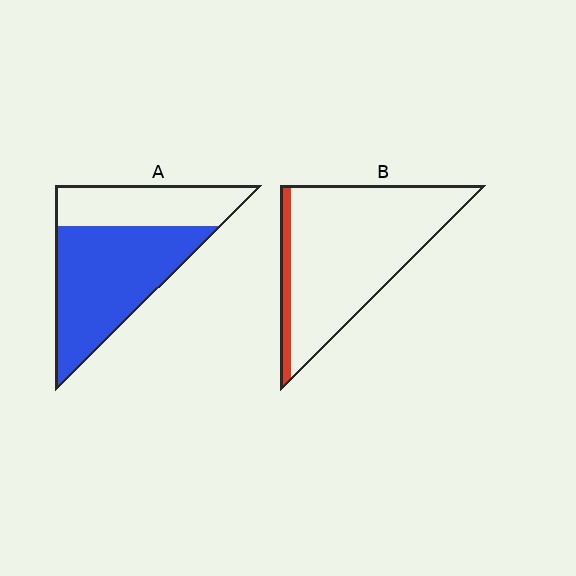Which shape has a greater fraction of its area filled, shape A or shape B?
Shape A.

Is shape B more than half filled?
No.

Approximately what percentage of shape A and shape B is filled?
A is approximately 65% and B is approximately 10%.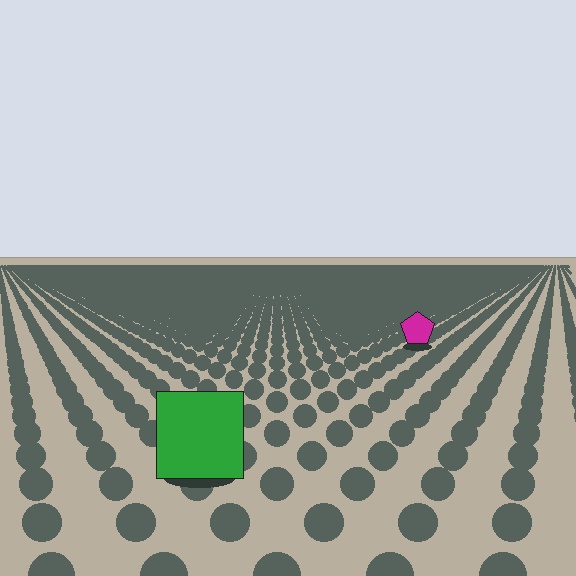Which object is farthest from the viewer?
The magenta pentagon is farthest from the viewer. It appears smaller and the ground texture around it is denser.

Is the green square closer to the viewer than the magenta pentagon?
Yes. The green square is closer — you can tell from the texture gradient: the ground texture is coarser near it.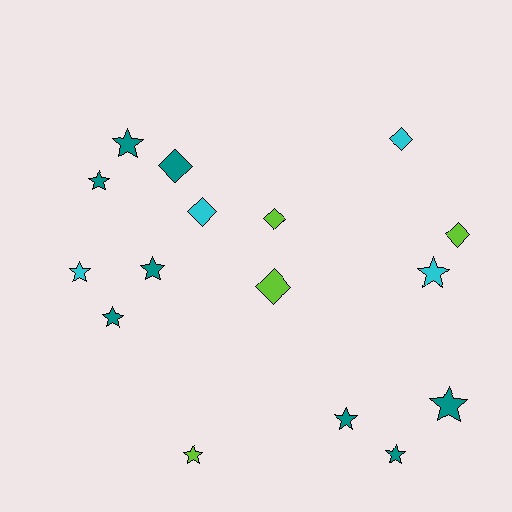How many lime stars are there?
There is 1 lime star.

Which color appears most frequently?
Teal, with 8 objects.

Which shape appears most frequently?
Star, with 10 objects.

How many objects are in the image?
There are 16 objects.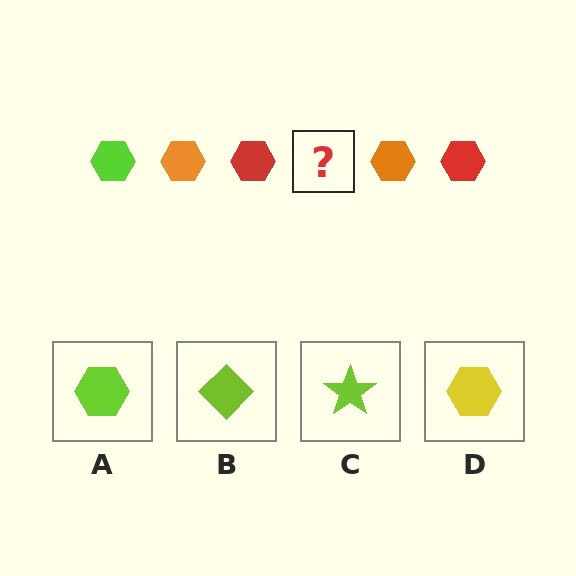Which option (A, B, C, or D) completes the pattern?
A.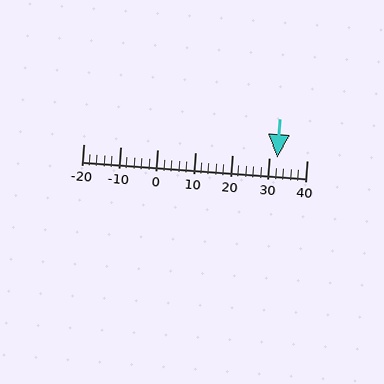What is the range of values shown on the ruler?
The ruler shows values from -20 to 40.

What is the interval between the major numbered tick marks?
The major tick marks are spaced 10 units apart.